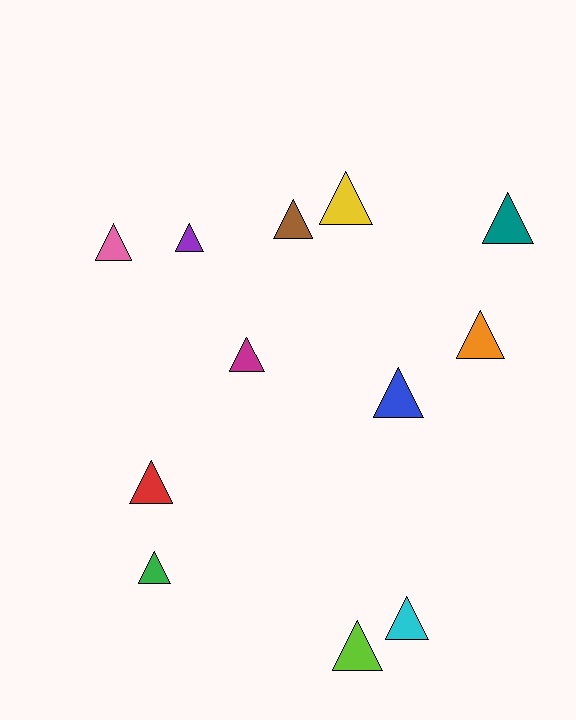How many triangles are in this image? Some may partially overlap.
There are 12 triangles.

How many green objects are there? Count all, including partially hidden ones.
There is 1 green object.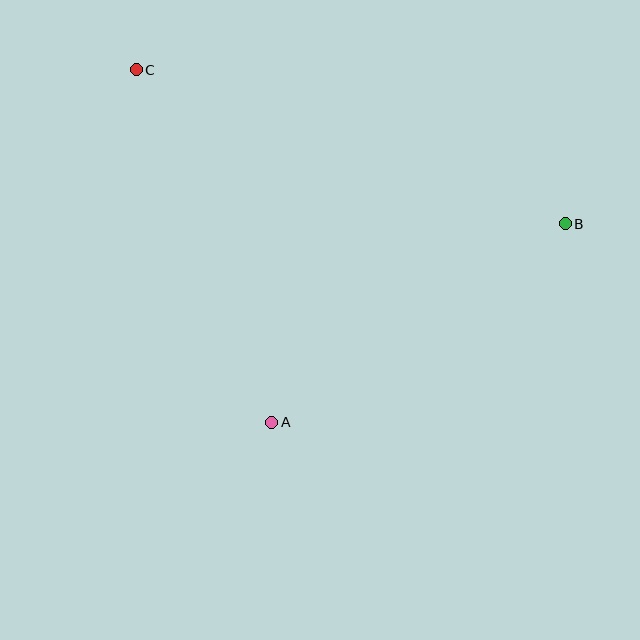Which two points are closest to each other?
Points A and B are closest to each other.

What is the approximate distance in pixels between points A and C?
The distance between A and C is approximately 377 pixels.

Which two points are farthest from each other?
Points B and C are farthest from each other.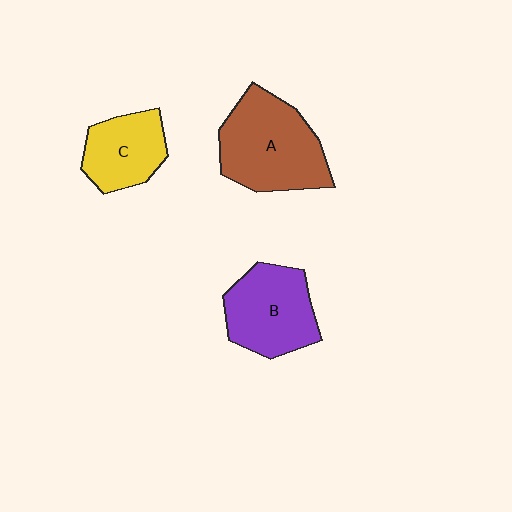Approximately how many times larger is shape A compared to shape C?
Approximately 1.6 times.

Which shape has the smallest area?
Shape C (yellow).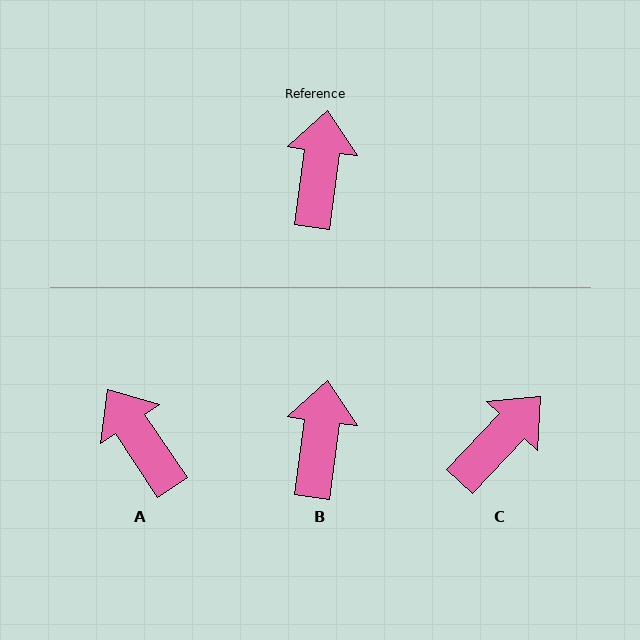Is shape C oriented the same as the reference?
No, it is off by about 36 degrees.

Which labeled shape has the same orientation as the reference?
B.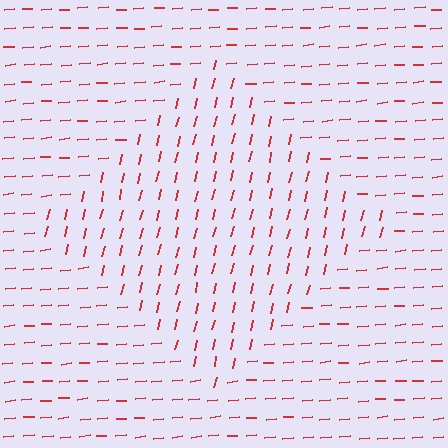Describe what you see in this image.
The image is filled with small red line segments. A diamond region in the image has lines oriented differently from the surrounding lines, creating a visible texture boundary.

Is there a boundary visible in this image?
Yes, there is a texture boundary formed by a change in line orientation.